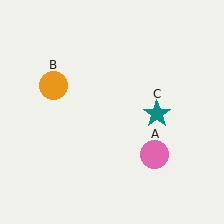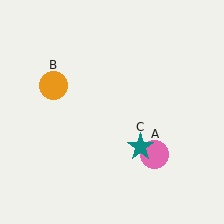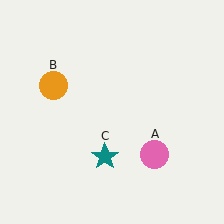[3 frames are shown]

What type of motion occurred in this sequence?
The teal star (object C) rotated clockwise around the center of the scene.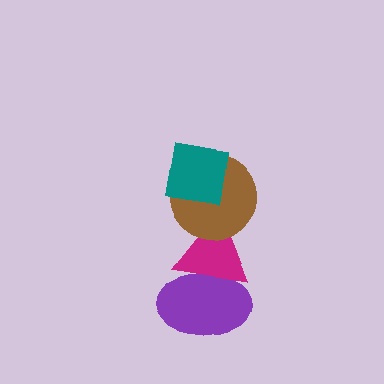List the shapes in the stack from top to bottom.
From top to bottom: the teal square, the brown circle, the magenta triangle, the purple ellipse.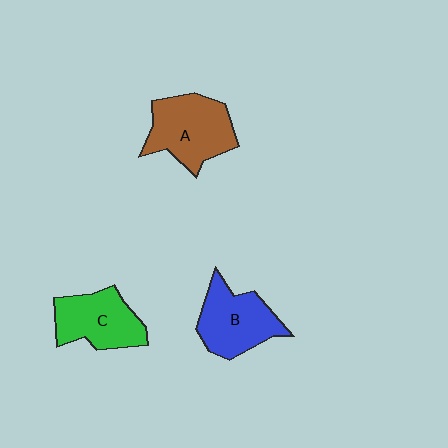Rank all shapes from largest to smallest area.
From largest to smallest: A (brown), B (blue), C (green).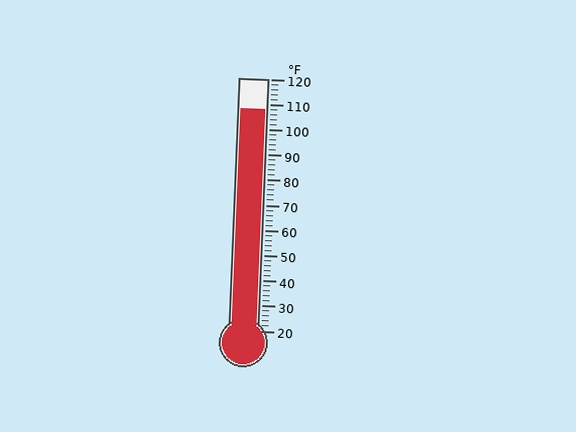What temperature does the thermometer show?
The thermometer shows approximately 108°F.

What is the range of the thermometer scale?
The thermometer scale ranges from 20°F to 120°F.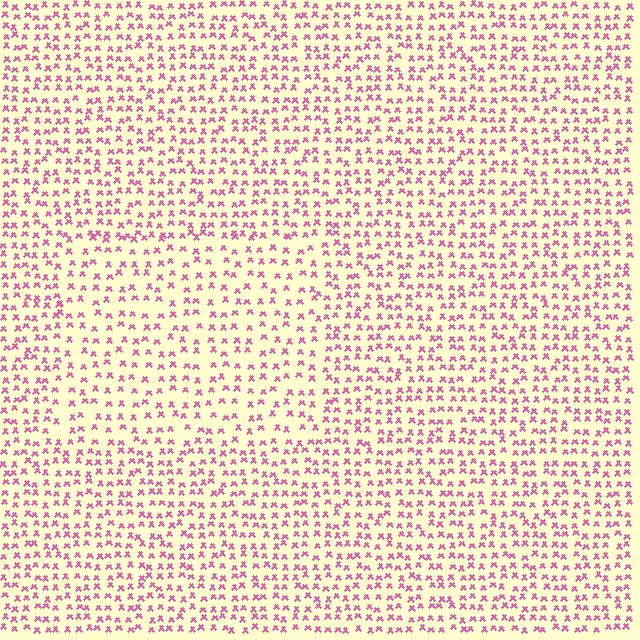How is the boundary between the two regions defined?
The boundary is defined by a change in element density (approximately 1.5x ratio). All elements are the same color, size, and shape.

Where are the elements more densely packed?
The elements are more densely packed outside the rectangle boundary.